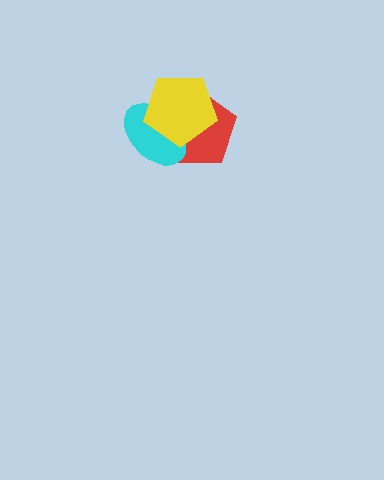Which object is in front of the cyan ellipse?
The yellow pentagon is in front of the cyan ellipse.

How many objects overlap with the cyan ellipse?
2 objects overlap with the cyan ellipse.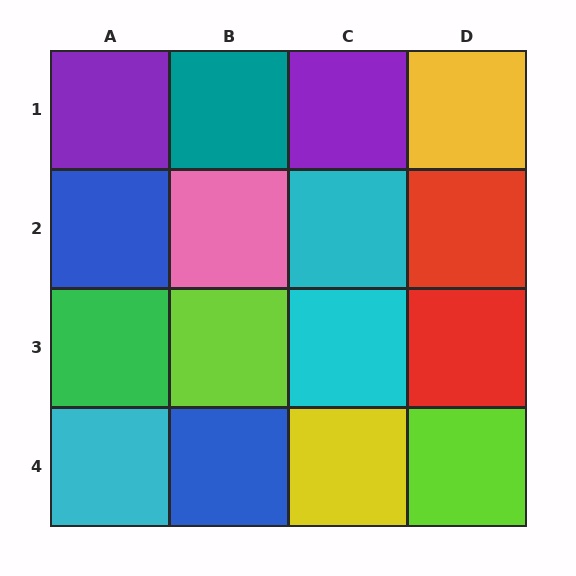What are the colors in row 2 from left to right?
Blue, pink, cyan, red.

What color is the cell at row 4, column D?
Lime.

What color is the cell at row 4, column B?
Blue.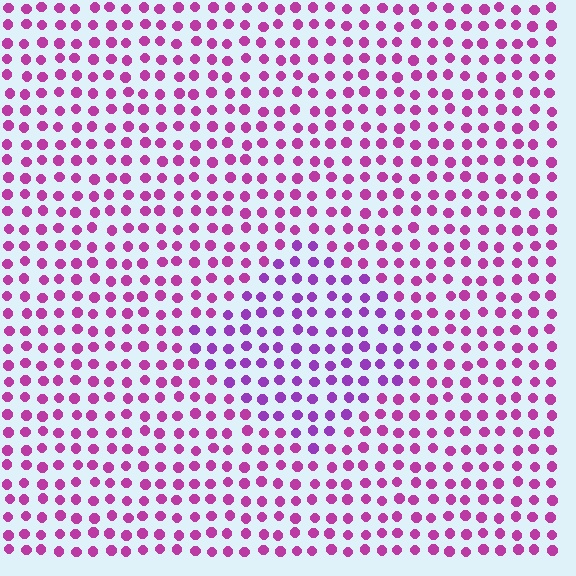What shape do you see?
I see a diamond.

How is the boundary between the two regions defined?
The boundary is defined purely by a slight shift in hue (about 29 degrees). Spacing, size, and orientation are identical on both sides.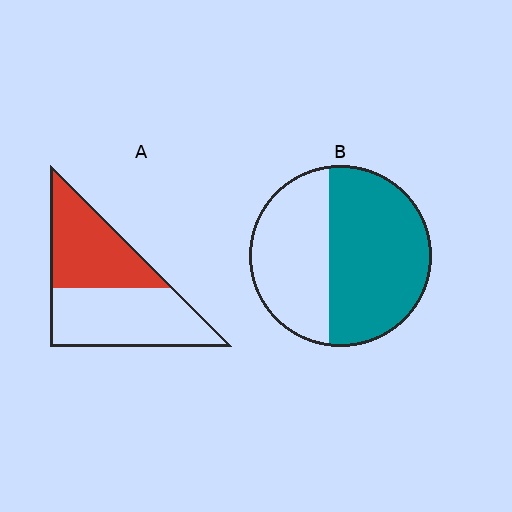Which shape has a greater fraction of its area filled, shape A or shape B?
Shape B.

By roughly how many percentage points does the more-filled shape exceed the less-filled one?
By roughly 10 percentage points (B over A).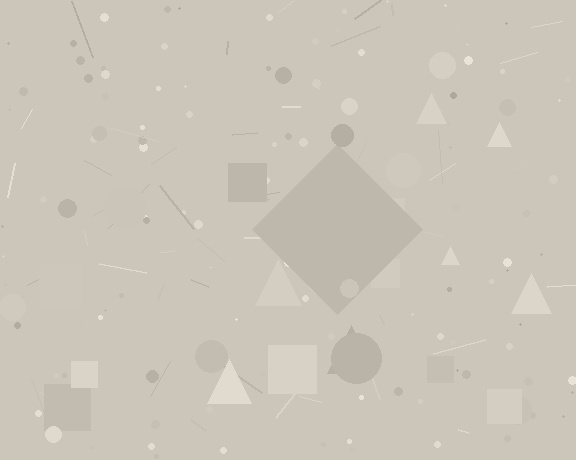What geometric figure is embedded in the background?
A diamond is embedded in the background.